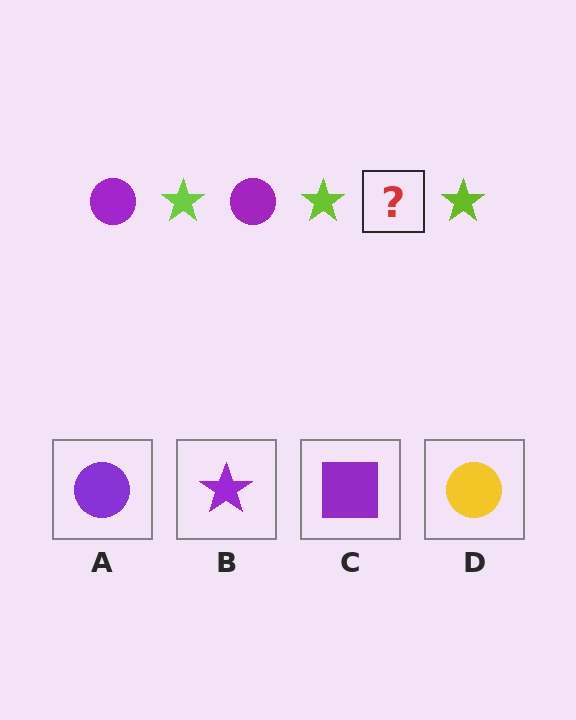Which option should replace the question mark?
Option A.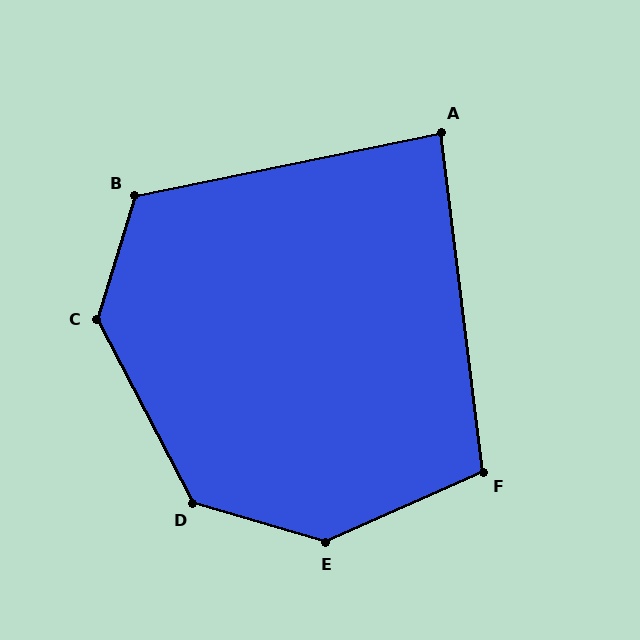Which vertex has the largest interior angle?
E, at approximately 139 degrees.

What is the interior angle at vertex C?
Approximately 135 degrees (obtuse).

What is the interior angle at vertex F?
Approximately 107 degrees (obtuse).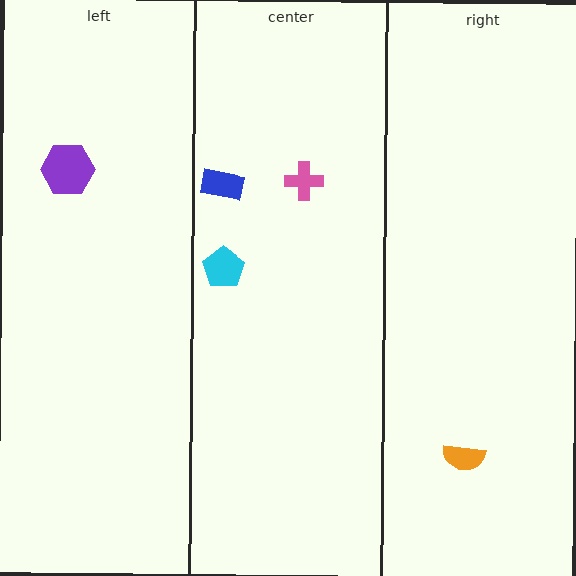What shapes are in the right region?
The orange semicircle.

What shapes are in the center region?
The blue rectangle, the pink cross, the cyan pentagon.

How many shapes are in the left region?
1.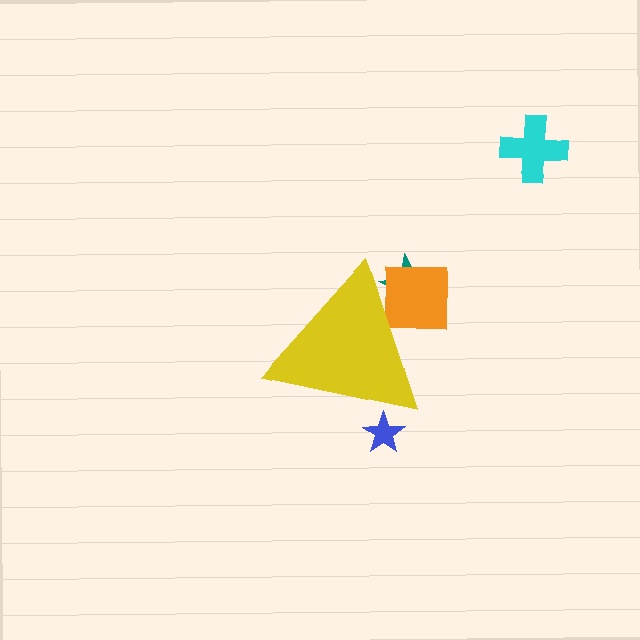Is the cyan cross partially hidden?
No, the cyan cross is fully visible.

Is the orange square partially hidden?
Yes, the orange square is partially hidden behind the yellow triangle.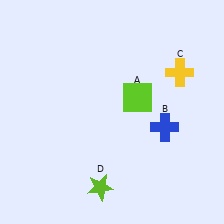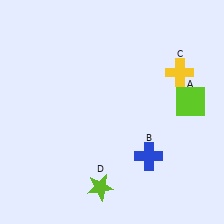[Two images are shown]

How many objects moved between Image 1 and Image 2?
2 objects moved between the two images.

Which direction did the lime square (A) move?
The lime square (A) moved right.